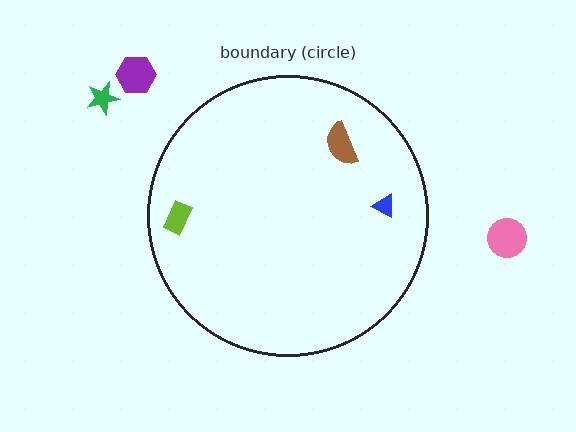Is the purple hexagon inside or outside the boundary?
Outside.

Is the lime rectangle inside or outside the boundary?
Inside.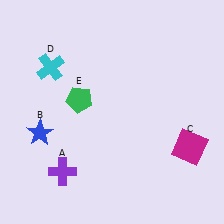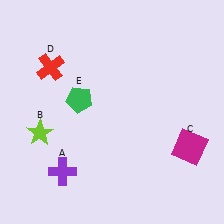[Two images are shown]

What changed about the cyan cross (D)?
In Image 1, D is cyan. In Image 2, it changed to red.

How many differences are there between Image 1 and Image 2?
There are 2 differences between the two images.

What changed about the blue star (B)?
In Image 1, B is blue. In Image 2, it changed to lime.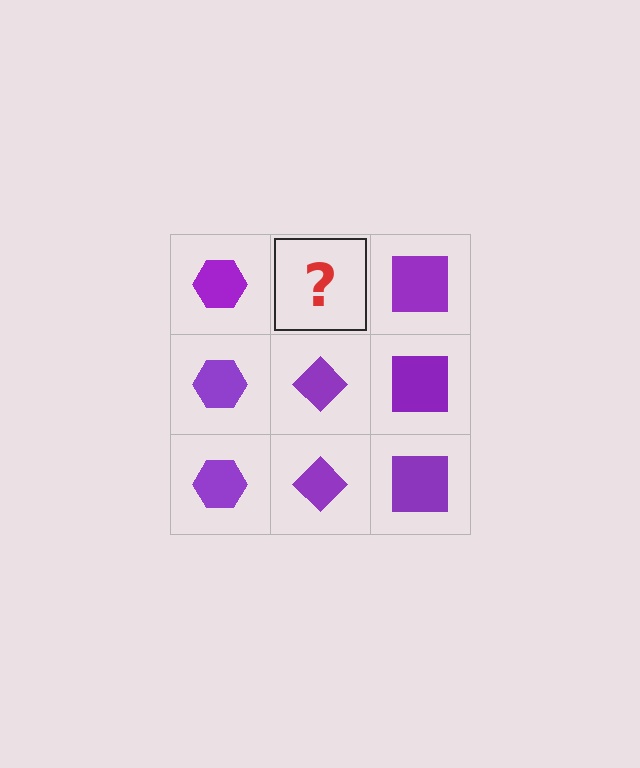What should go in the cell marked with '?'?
The missing cell should contain a purple diamond.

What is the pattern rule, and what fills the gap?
The rule is that each column has a consistent shape. The gap should be filled with a purple diamond.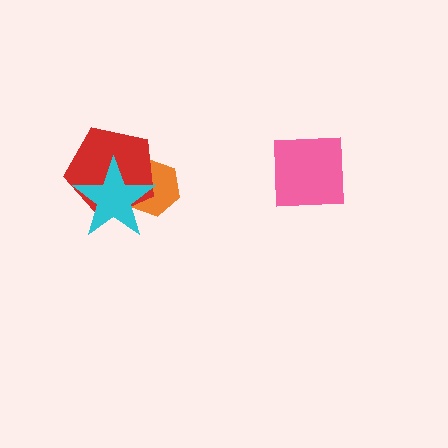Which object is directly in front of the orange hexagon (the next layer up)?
The red pentagon is directly in front of the orange hexagon.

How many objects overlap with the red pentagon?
2 objects overlap with the red pentagon.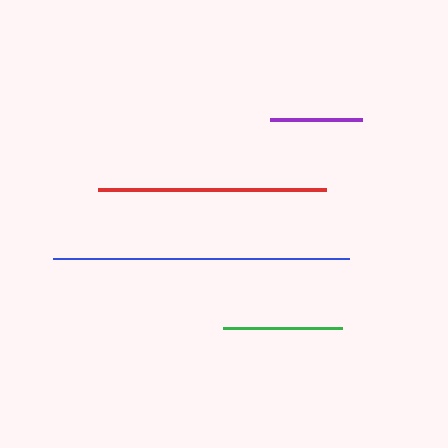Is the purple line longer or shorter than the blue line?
The blue line is longer than the purple line.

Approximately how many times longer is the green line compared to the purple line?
The green line is approximately 1.3 times the length of the purple line.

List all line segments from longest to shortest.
From longest to shortest: blue, red, green, purple.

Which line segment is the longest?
The blue line is the longest at approximately 296 pixels.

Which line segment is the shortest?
The purple line is the shortest at approximately 92 pixels.